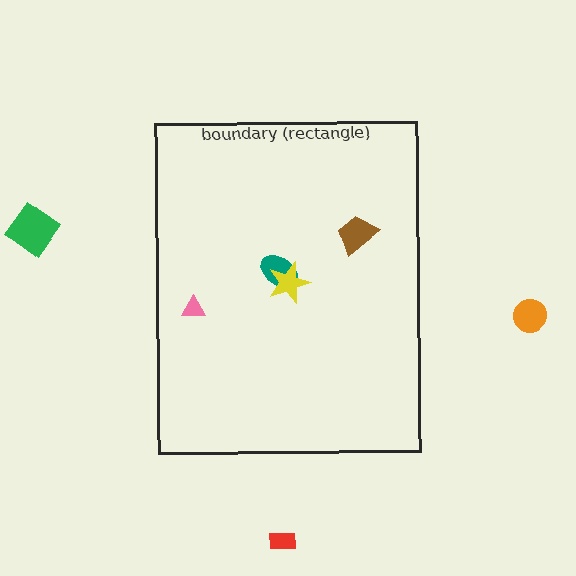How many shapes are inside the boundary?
4 inside, 3 outside.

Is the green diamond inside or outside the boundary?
Outside.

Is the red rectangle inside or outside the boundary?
Outside.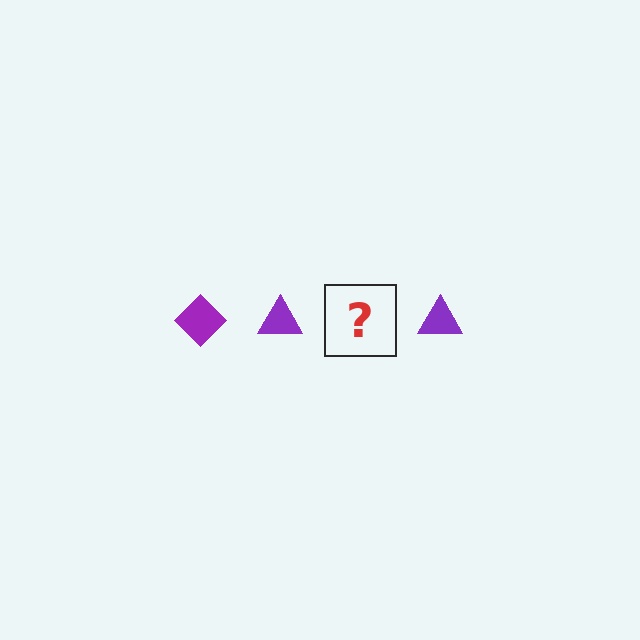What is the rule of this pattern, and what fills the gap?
The rule is that the pattern cycles through diamond, triangle shapes in purple. The gap should be filled with a purple diamond.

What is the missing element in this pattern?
The missing element is a purple diamond.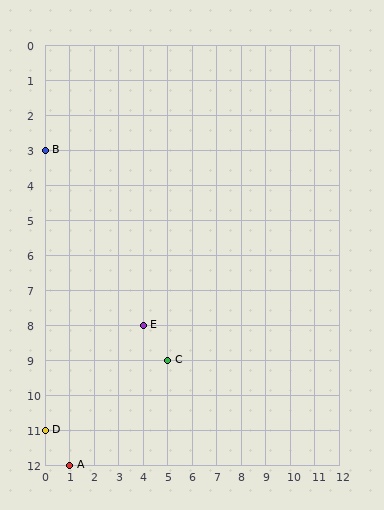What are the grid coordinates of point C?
Point C is at grid coordinates (5, 9).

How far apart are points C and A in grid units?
Points C and A are 4 columns and 3 rows apart (about 5.0 grid units diagonally).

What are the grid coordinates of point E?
Point E is at grid coordinates (4, 8).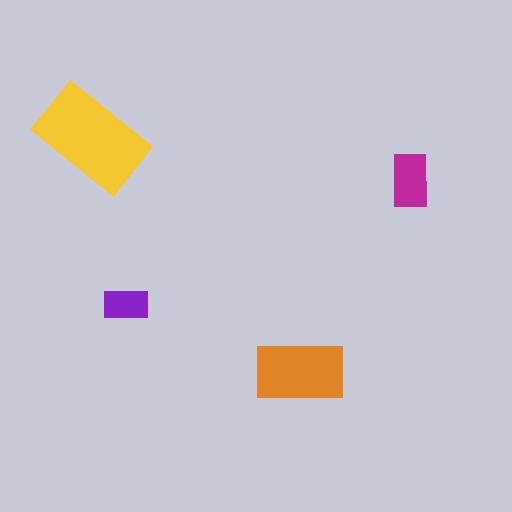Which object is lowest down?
The orange rectangle is bottommost.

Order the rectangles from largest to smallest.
the yellow one, the orange one, the magenta one, the purple one.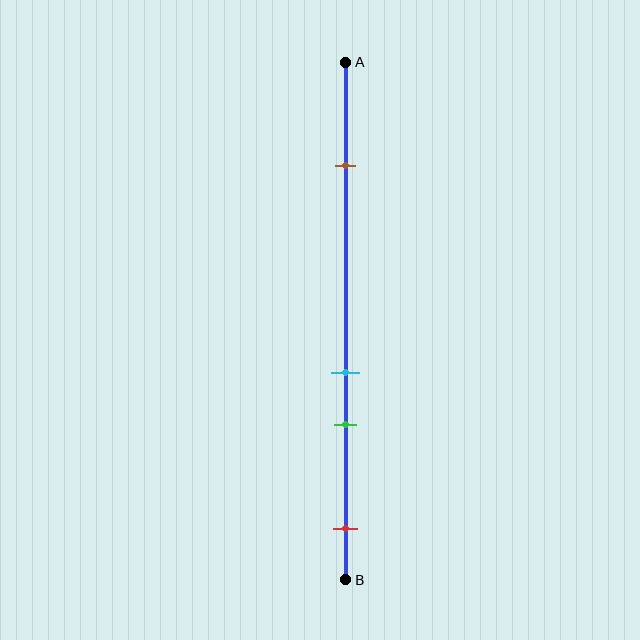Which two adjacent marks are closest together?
The cyan and green marks are the closest adjacent pair.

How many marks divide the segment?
There are 4 marks dividing the segment.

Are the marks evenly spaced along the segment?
No, the marks are not evenly spaced.